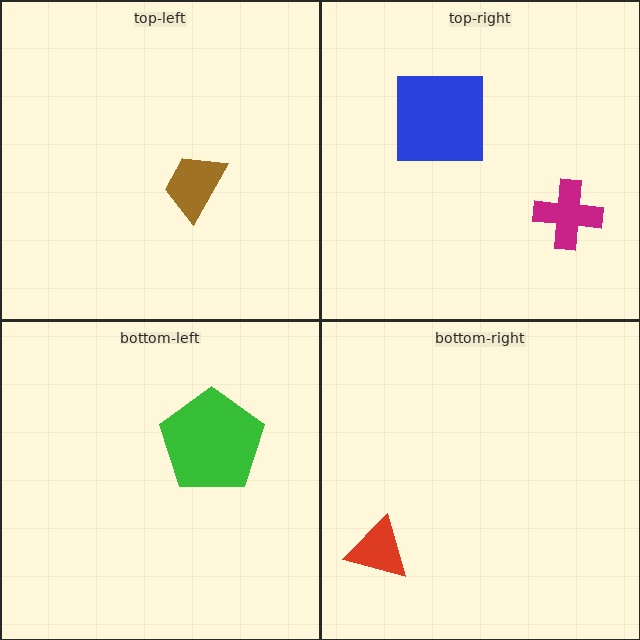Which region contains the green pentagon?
The bottom-left region.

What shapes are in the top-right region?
The magenta cross, the blue square.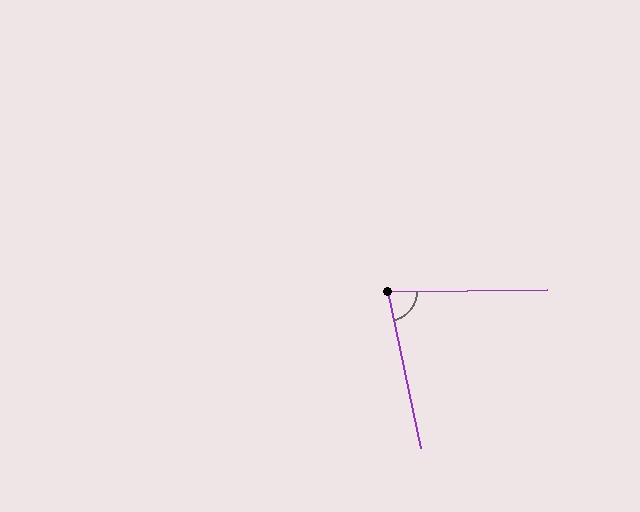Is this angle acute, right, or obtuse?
It is acute.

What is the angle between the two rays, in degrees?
Approximately 79 degrees.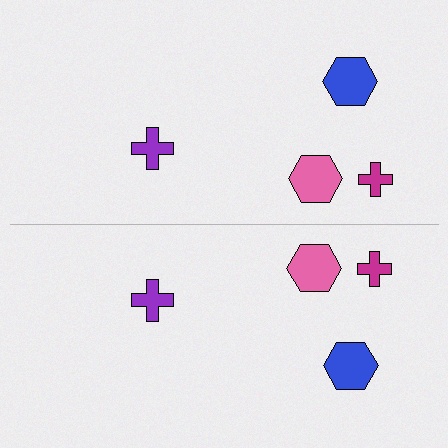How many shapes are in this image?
There are 8 shapes in this image.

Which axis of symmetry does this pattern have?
The pattern has a horizontal axis of symmetry running through the center of the image.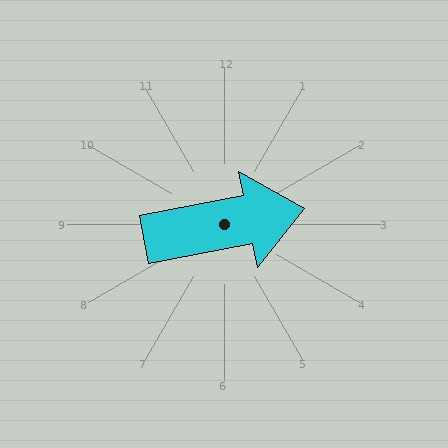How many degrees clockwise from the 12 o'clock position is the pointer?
Approximately 79 degrees.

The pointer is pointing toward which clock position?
Roughly 3 o'clock.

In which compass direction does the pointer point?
East.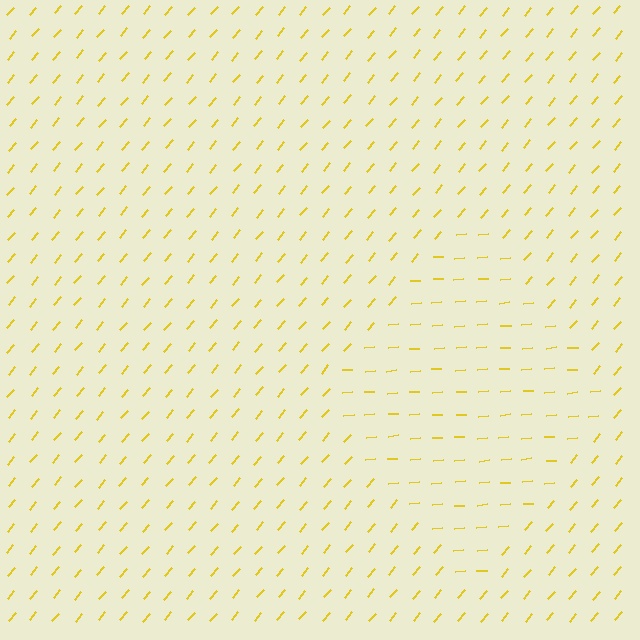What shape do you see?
I see a diamond.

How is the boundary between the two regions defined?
The boundary is defined purely by a change in line orientation (approximately 45 degrees difference). All lines are the same color and thickness.